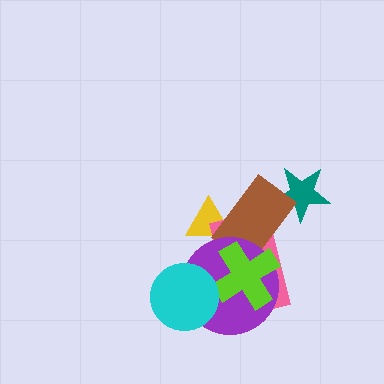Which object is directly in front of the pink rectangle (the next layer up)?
The brown rectangle is directly in front of the pink rectangle.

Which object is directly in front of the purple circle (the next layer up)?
The lime cross is directly in front of the purple circle.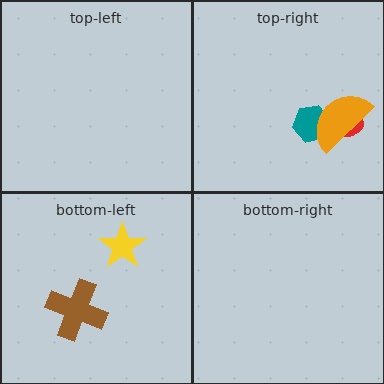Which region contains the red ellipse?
The top-right region.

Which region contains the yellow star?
The bottom-left region.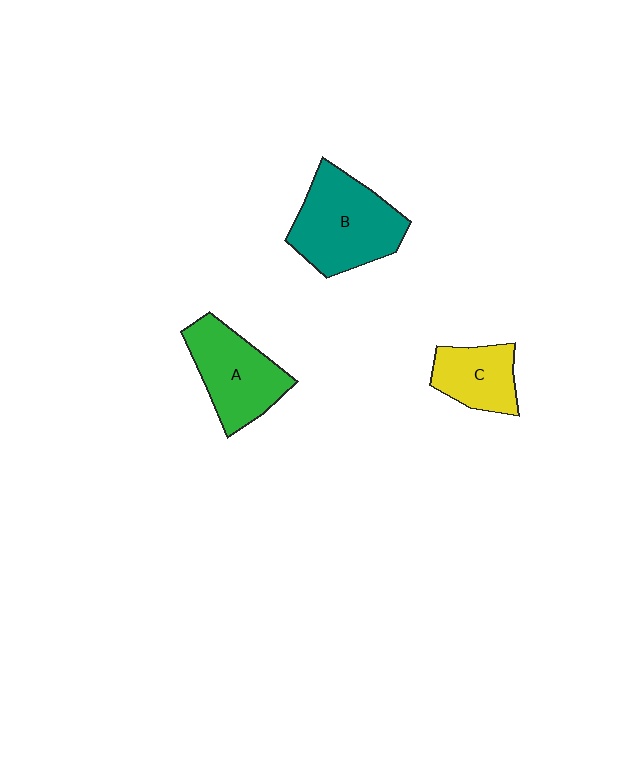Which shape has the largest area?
Shape B (teal).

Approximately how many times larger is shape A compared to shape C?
Approximately 1.4 times.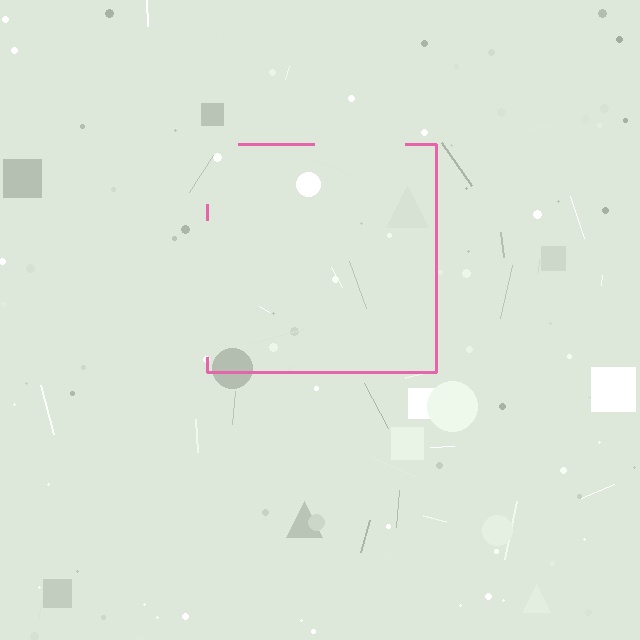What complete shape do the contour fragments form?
The contour fragments form a square.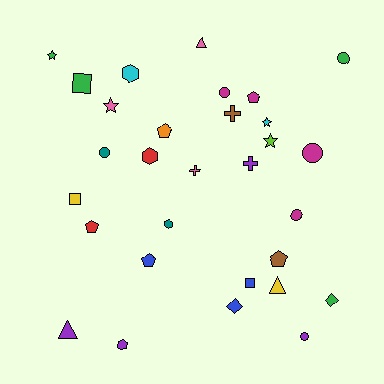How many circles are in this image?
There are 6 circles.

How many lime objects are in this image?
There is 1 lime object.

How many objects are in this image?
There are 30 objects.